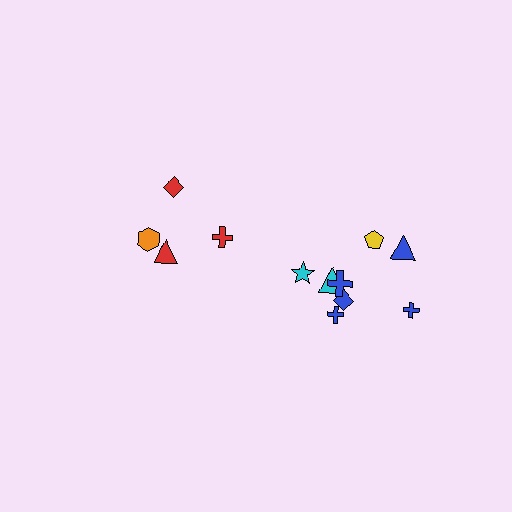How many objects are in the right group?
There are 8 objects.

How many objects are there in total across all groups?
There are 12 objects.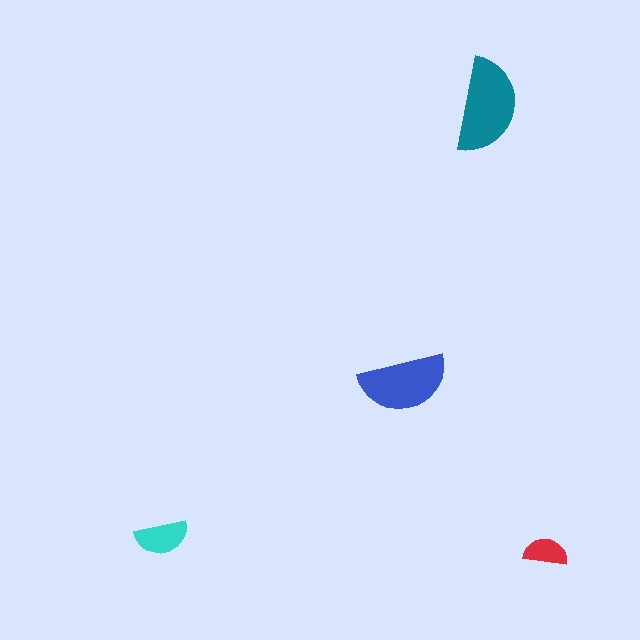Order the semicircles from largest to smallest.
the teal one, the blue one, the cyan one, the red one.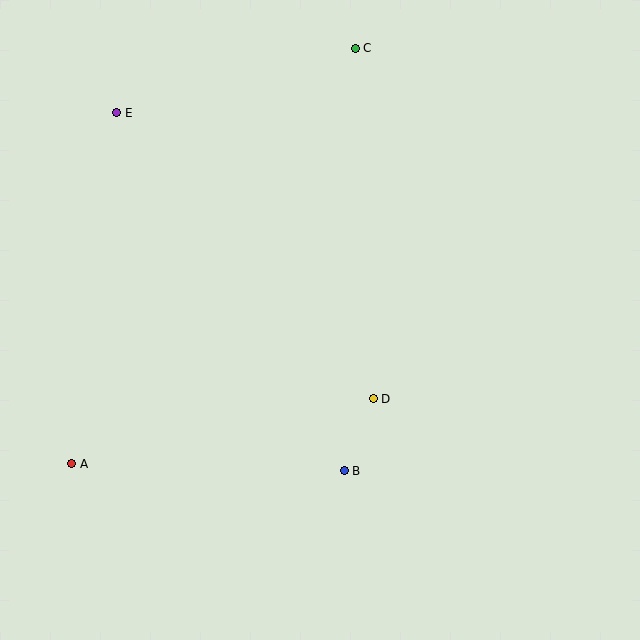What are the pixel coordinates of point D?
Point D is at (373, 399).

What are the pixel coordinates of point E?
Point E is at (117, 113).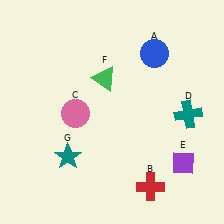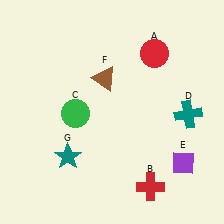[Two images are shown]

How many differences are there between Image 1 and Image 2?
There are 3 differences between the two images.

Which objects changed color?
A changed from blue to red. C changed from pink to green. F changed from green to brown.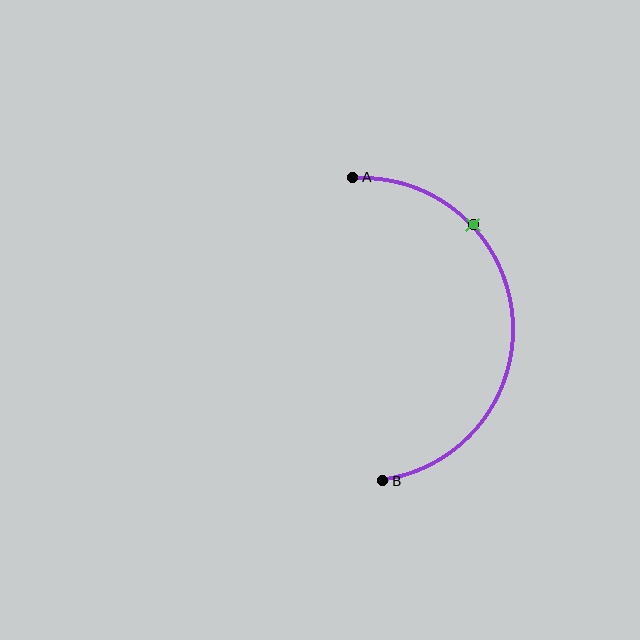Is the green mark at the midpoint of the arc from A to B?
No. The green mark lies on the arc but is closer to endpoint A. The arc midpoint would be at the point on the curve equidistant along the arc from both A and B.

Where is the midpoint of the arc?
The arc midpoint is the point on the curve farthest from the straight line joining A and B. It sits to the right of that line.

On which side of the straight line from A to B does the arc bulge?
The arc bulges to the right of the straight line connecting A and B.